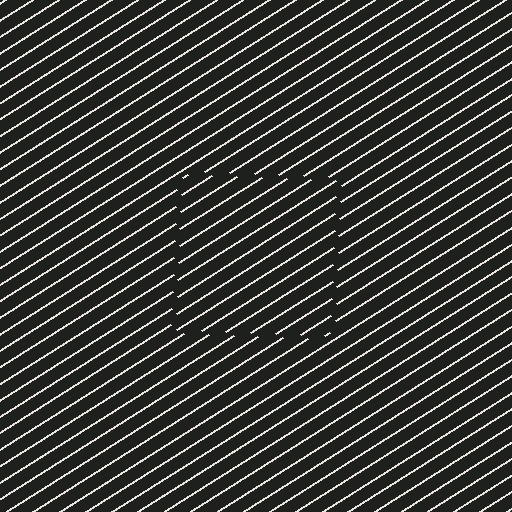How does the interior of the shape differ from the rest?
The interior of the shape contains the same grating, shifted by half a period — the contour is defined by the phase discontinuity where line-ends from the inner and outer gratings abut.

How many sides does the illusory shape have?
4 sides — the line-ends trace a square.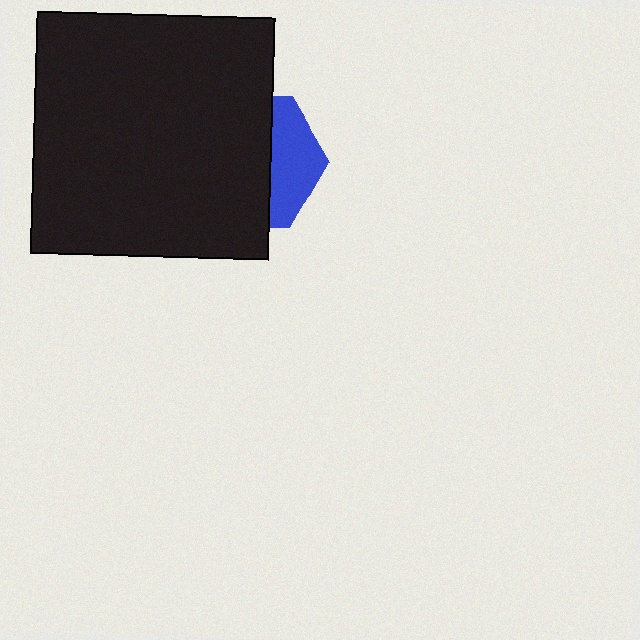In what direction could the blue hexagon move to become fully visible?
The blue hexagon could move right. That would shift it out from behind the black rectangle entirely.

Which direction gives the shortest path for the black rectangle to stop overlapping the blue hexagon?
Moving left gives the shortest separation.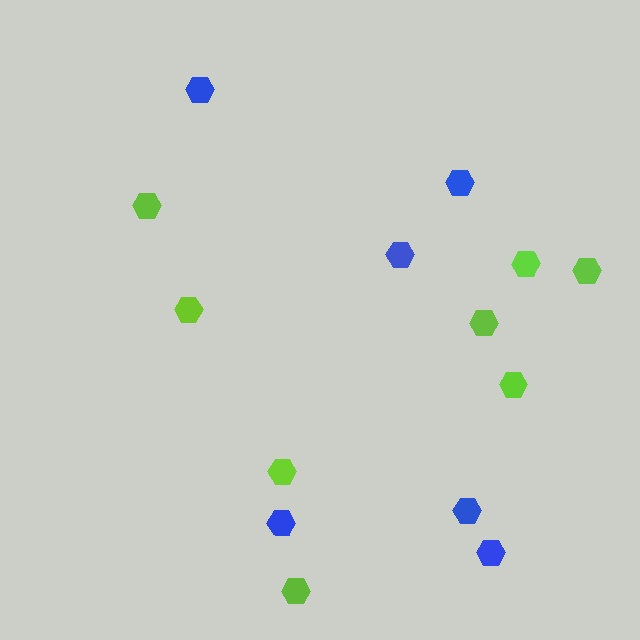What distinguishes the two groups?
There are 2 groups: one group of lime hexagons (8) and one group of blue hexagons (6).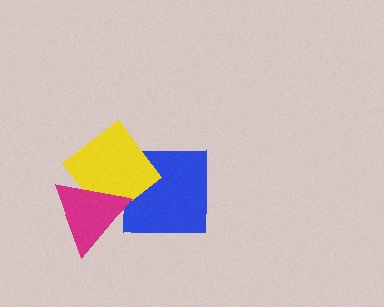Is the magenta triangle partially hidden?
No, no other shape covers it.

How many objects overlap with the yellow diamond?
2 objects overlap with the yellow diamond.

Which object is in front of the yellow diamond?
The magenta triangle is in front of the yellow diamond.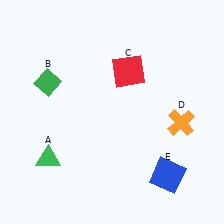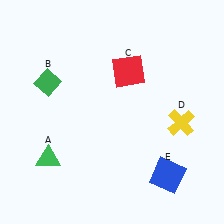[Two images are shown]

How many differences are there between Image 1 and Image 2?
There is 1 difference between the two images.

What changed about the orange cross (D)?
In Image 1, D is orange. In Image 2, it changed to yellow.